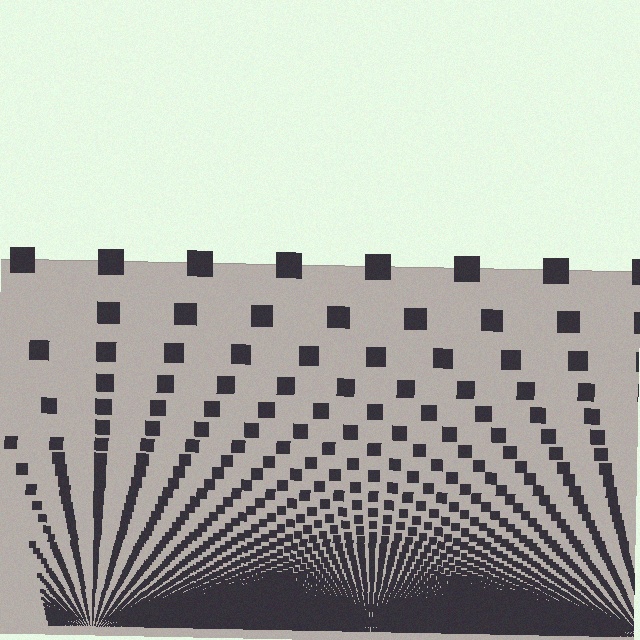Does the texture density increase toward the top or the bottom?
Density increases toward the bottom.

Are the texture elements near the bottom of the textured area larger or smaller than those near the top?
Smaller. The gradient is inverted — elements near the bottom are smaller and denser.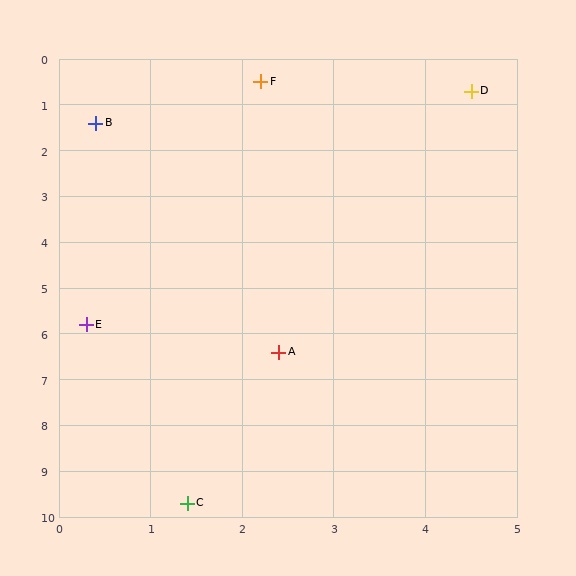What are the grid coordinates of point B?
Point B is at approximately (0.4, 1.4).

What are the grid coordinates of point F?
Point F is at approximately (2.2, 0.5).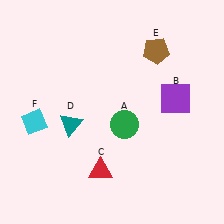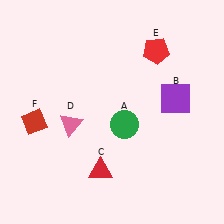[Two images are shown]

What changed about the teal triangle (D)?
In Image 1, D is teal. In Image 2, it changed to pink.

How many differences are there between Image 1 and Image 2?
There are 3 differences between the two images.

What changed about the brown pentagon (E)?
In Image 1, E is brown. In Image 2, it changed to red.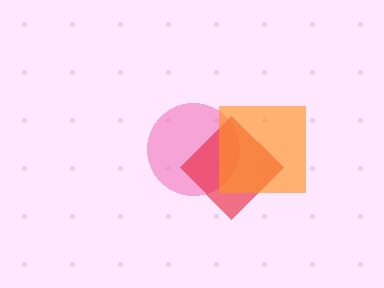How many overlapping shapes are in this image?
There are 3 overlapping shapes in the image.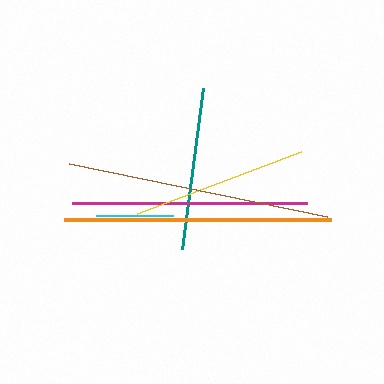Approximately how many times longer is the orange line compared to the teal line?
The orange line is approximately 1.6 times the length of the teal line.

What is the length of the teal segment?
The teal segment is approximately 163 pixels long.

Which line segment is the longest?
The orange line is the longest at approximately 267 pixels.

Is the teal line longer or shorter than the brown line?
The brown line is longer than the teal line.